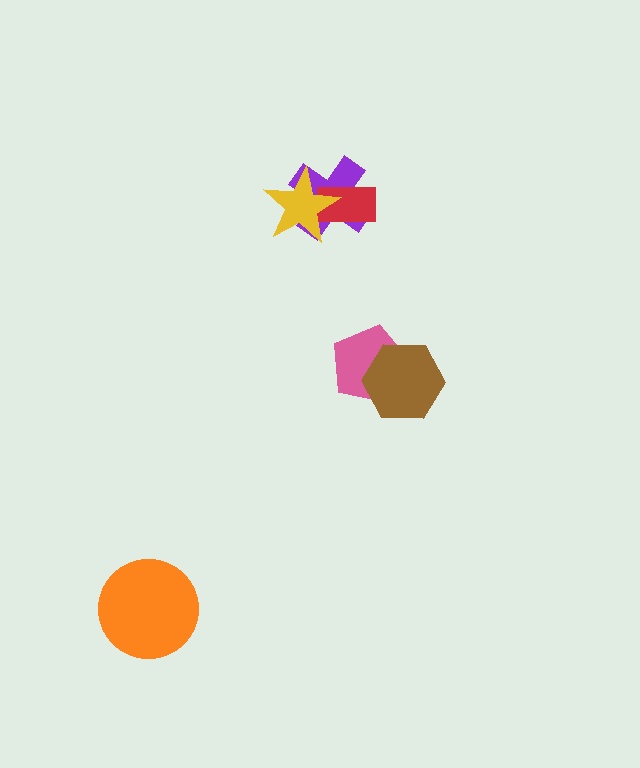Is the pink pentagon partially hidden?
Yes, it is partially covered by another shape.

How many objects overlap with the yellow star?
2 objects overlap with the yellow star.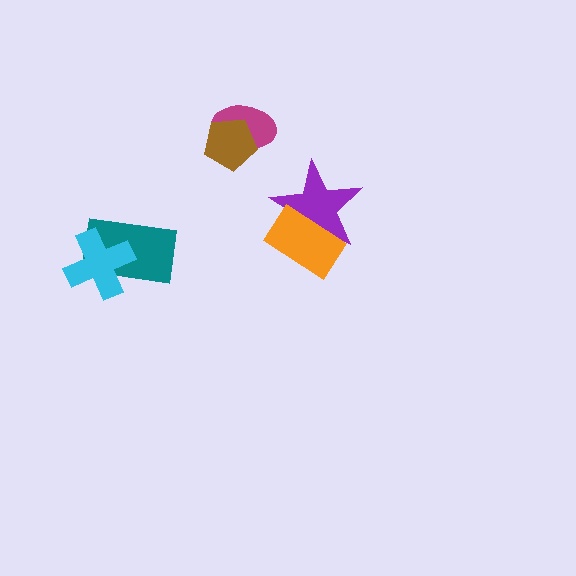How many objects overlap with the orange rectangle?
1 object overlaps with the orange rectangle.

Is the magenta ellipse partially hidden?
Yes, it is partially covered by another shape.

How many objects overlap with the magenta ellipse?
1 object overlaps with the magenta ellipse.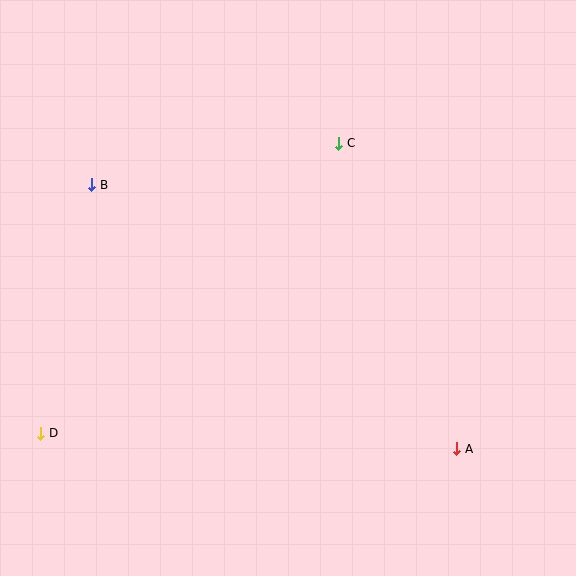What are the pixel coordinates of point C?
Point C is at (339, 144).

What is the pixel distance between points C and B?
The distance between C and B is 251 pixels.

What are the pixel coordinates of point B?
Point B is at (92, 185).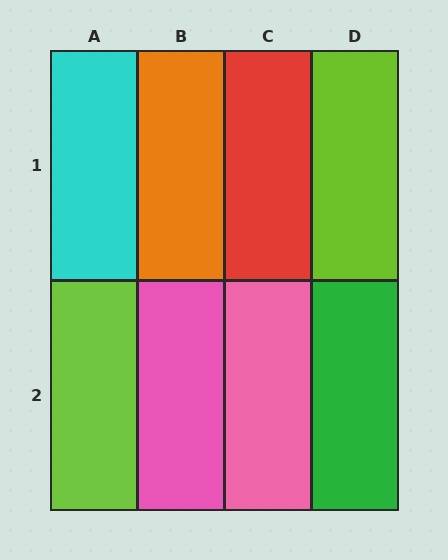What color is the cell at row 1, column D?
Lime.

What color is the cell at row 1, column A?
Cyan.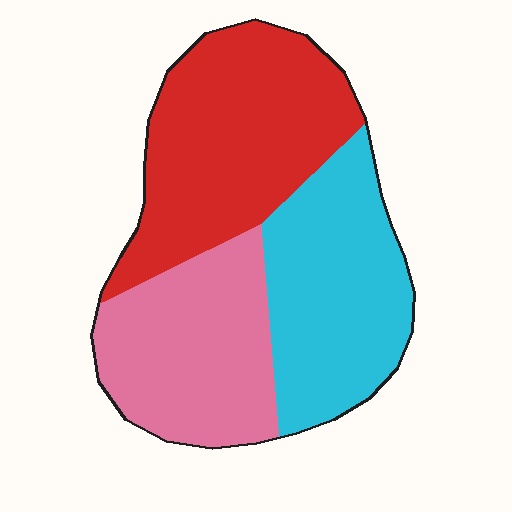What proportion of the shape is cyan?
Cyan takes up between a sixth and a third of the shape.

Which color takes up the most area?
Red, at roughly 40%.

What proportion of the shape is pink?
Pink covers about 30% of the shape.